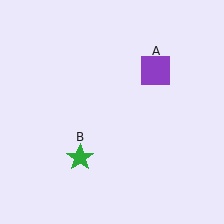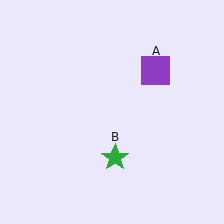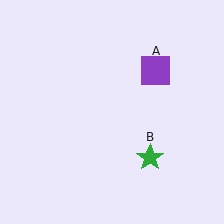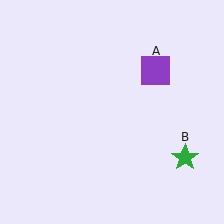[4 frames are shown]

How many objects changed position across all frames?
1 object changed position: green star (object B).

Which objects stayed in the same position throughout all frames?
Purple square (object A) remained stationary.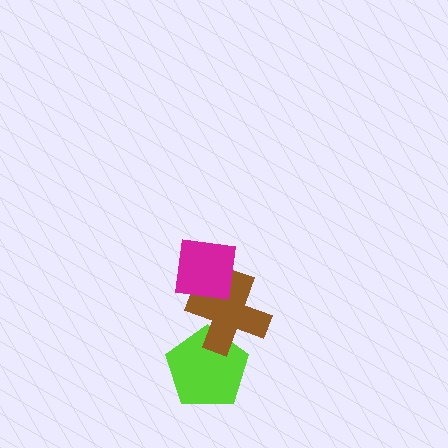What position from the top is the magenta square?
The magenta square is 1st from the top.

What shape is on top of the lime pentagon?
The brown cross is on top of the lime pentagon.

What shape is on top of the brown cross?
The magenta square is on top of the brown cross.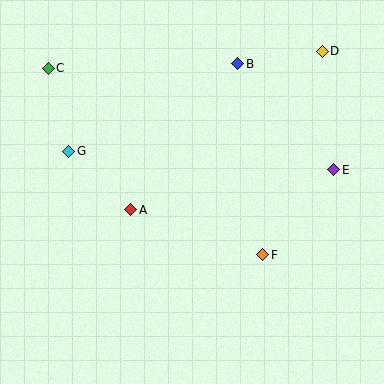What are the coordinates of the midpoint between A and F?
The midpoint between A and F is at (197, 232).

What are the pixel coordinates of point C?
Point C is at (48, 68).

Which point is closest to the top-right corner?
Point D is closest to the top-right corner.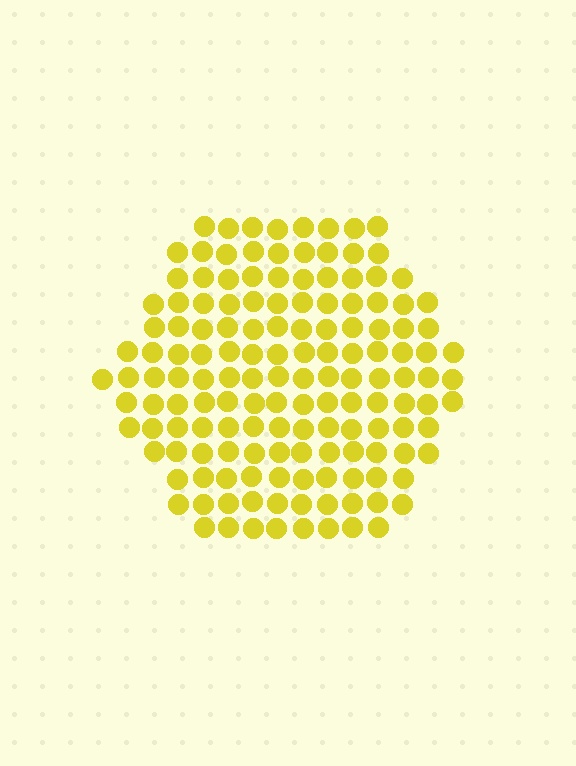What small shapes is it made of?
It is made of small circles.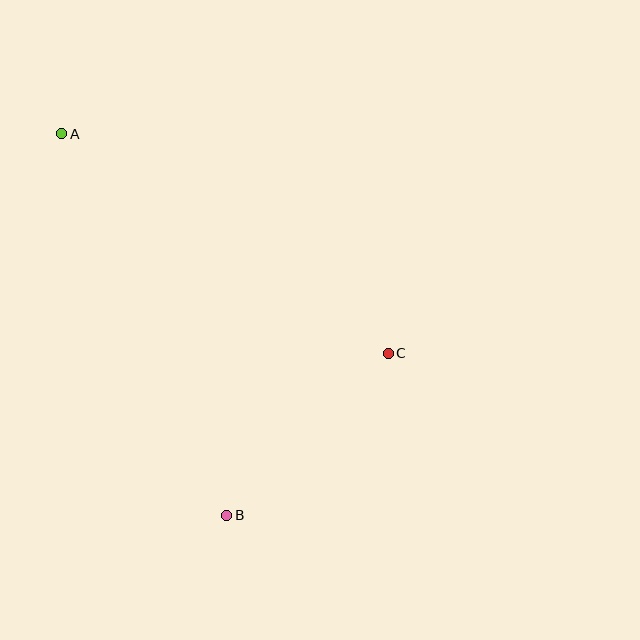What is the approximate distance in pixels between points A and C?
The distance between A and C is approximately 393 pixels.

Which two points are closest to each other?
Points B and C are closest to each other.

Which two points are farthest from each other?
Points A and B are farthest from each other.